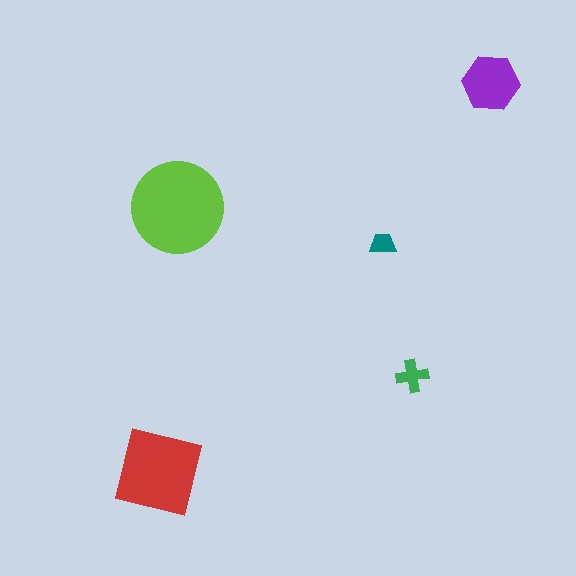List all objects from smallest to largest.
The teal trapezoid, the green cross, the purple hexagon, the red square, the lime circle.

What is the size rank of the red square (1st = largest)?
2nd.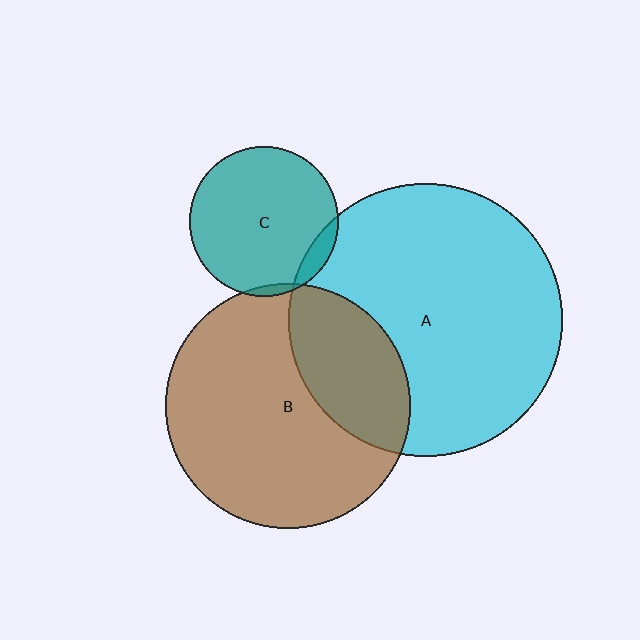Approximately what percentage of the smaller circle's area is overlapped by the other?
Approximately 10%.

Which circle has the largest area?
Circle A (cyan).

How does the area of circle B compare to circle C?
Approximately 2.7 times.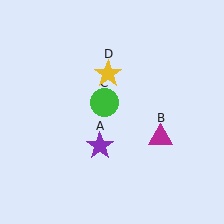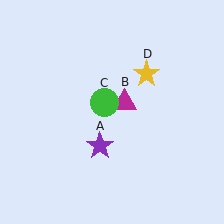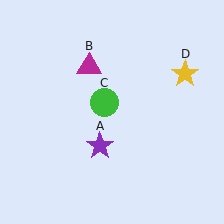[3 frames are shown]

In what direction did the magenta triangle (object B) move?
The magenta triangle (object B) moved up and to the left.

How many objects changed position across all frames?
2 objects changed position: magenta triangle (object B), yellow star (object D).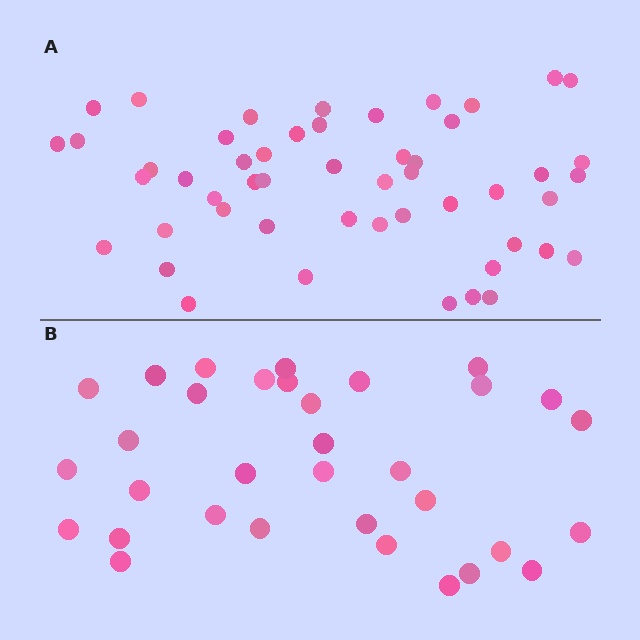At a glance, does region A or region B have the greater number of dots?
Region A (the top region) has more dots.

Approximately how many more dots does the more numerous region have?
Region A has approximately 20 more dots than region B.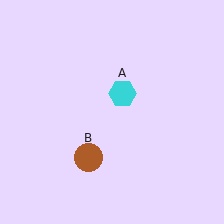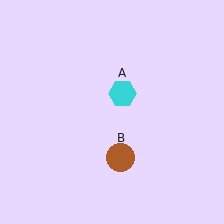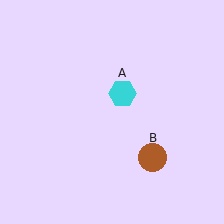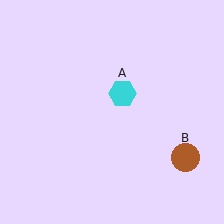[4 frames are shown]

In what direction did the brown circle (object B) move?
The brown circle (object B) moved right.